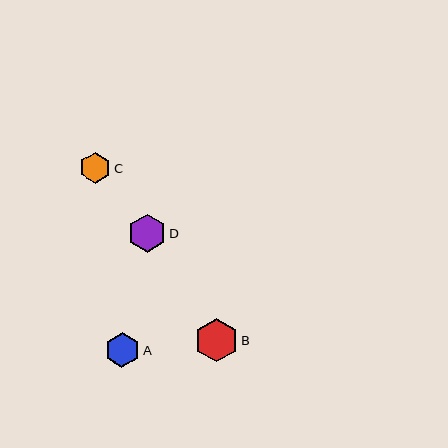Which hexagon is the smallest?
Hexagon C is the smallest with a size of approximately 31 pixels.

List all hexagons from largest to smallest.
From largest to smallest: B, D, A, C.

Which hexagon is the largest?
Hexagon B is the largest with a size of approximately 43 pixels.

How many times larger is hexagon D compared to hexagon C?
Hexagon D is approximately 1.2 times the size of hexagon C.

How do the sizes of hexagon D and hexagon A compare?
Hexagon D and hexagon A are approximately the same size.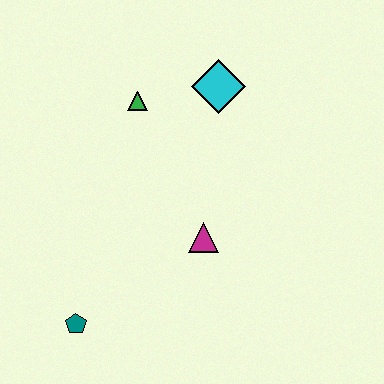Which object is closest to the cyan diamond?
The green triangle is closest to the cyan diamond.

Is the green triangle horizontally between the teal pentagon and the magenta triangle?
Yes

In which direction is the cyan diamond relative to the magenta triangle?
The cyan diamond is above the magenta triangle.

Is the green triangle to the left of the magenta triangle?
Yes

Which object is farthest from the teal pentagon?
The cyan diamond is farthest from the teal pentagon.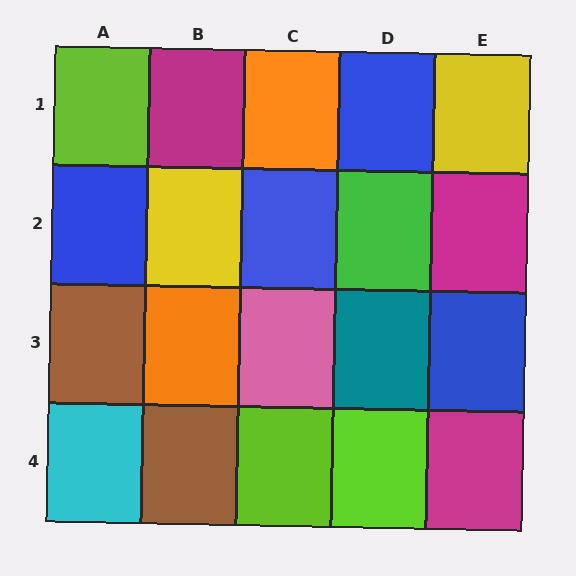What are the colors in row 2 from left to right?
Blue, yellow, blue, green, magenta.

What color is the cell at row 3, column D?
Teal.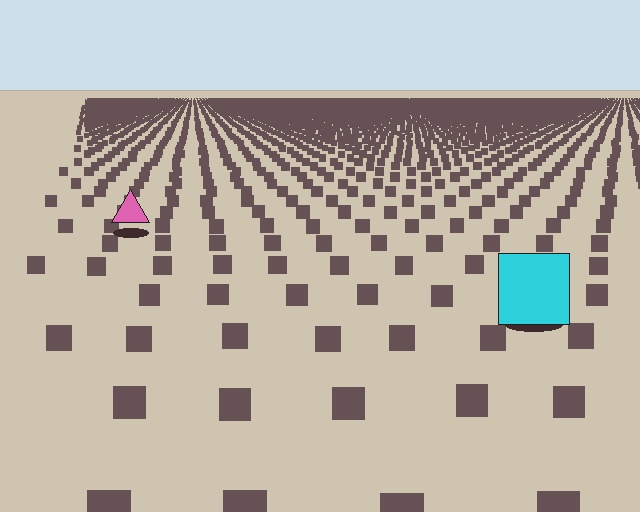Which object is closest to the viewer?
The cyan square is closest. The texture marks near it are larger and more spread out.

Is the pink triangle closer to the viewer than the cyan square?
No. The cyan square is closer — you can tell from the texture gradient: the ground texture is coarser near it.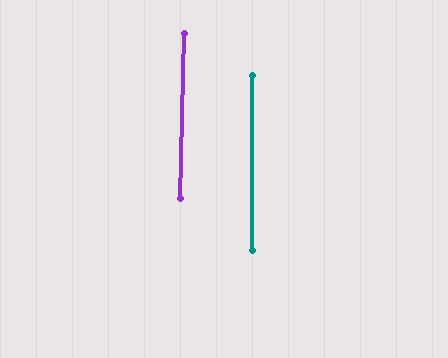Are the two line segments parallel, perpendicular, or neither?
Parallel — their directions differ by only 1.1°.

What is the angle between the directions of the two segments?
Approximately 1 degree.